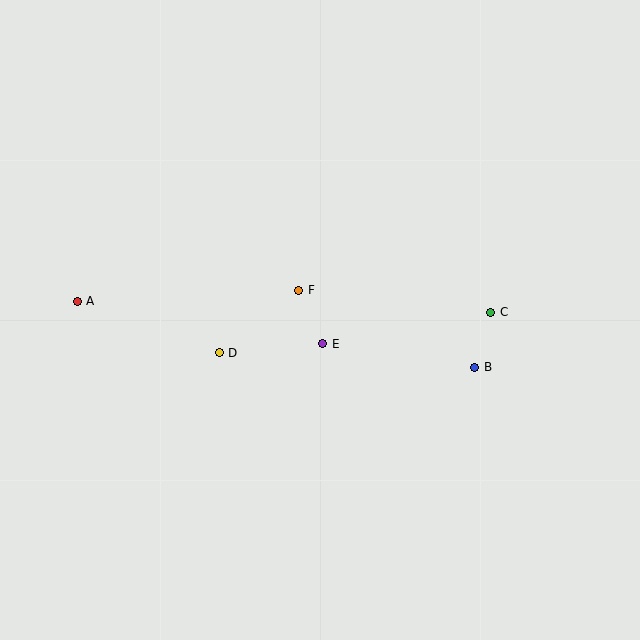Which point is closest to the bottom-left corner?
Point A is closest to the bottom-left corner.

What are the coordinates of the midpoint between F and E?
The midpoint between F and E is at (311, 317).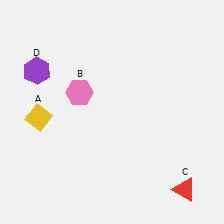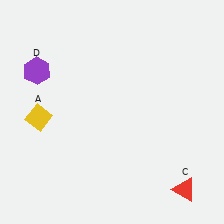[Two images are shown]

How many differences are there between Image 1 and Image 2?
There is 1 difference between the two images.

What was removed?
The pink hexagon (B) was removed in Image 2.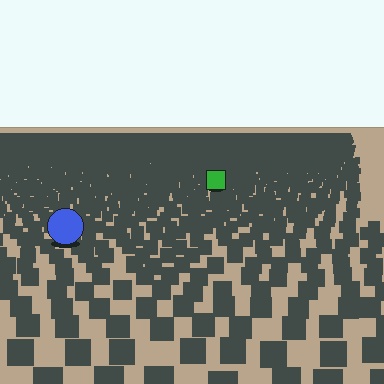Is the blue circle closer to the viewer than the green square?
Yes. The blue circle is closer — you can tell from the texture gradient: the ground texture is coarser near it.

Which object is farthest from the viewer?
The green square is farthest from the viewer. It appears smaller and the ground texture around it is denser.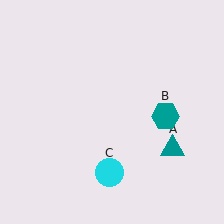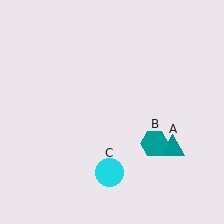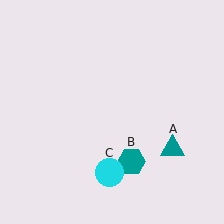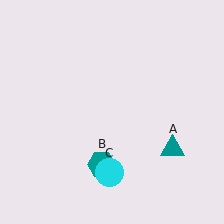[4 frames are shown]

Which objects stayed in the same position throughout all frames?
Teal triangle (object A) and cyan circle (object C) remained stationary.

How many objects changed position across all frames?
1 object changed position: teal hexagon (object B).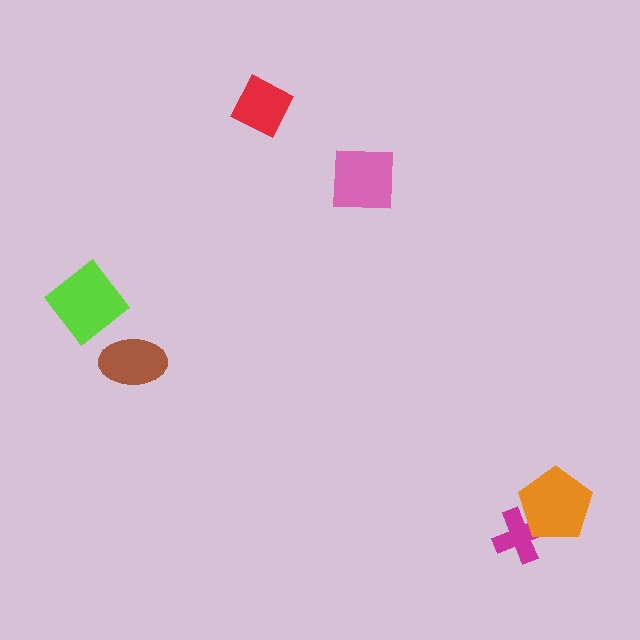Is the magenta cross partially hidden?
Yes, it is partially covered by another shape.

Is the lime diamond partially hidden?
No, no other shape covers it.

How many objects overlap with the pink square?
0 objects overlap with the pink square.